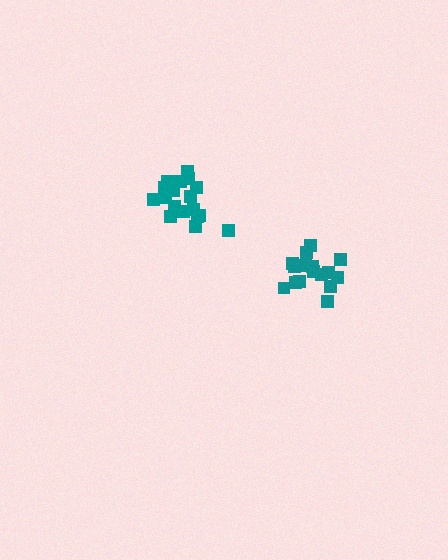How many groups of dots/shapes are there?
There are 2 groups.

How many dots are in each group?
Group 1: 16 dots, Group 2: 19 dots (35 total).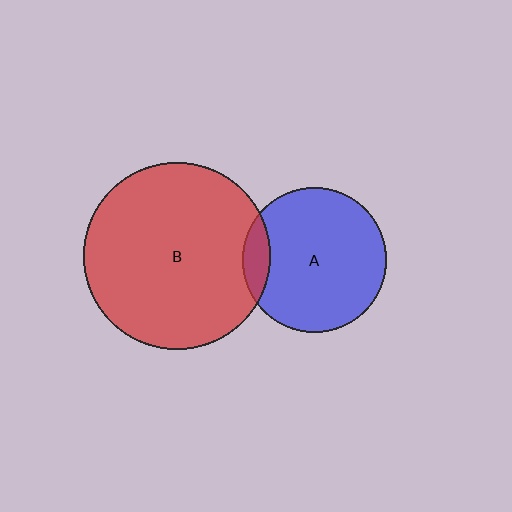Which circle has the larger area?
Circle B (red).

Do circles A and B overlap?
Yes.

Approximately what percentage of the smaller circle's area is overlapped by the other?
Approximately 10%.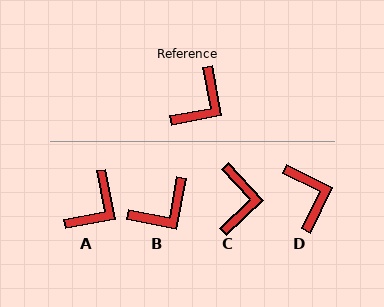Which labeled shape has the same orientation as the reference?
A.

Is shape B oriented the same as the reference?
No, it is off by about 22 degrees.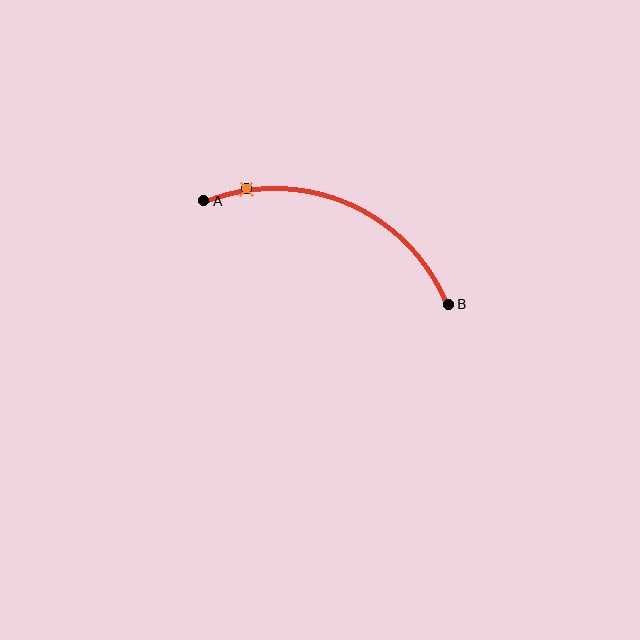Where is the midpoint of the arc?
The arc midpoint is the point on the curve farthest from the straight line joining A and B. It sits above that line.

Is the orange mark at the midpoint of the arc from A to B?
No. The orange mark lies on the arc but is closer to endpoint A. The arc midpoint would be at the point on the curve equidistant along the arc from both A and B.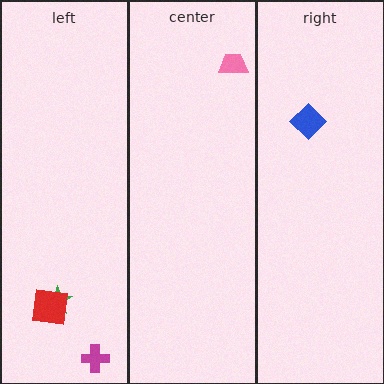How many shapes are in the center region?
1.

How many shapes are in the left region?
3.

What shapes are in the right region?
The blue diamond.